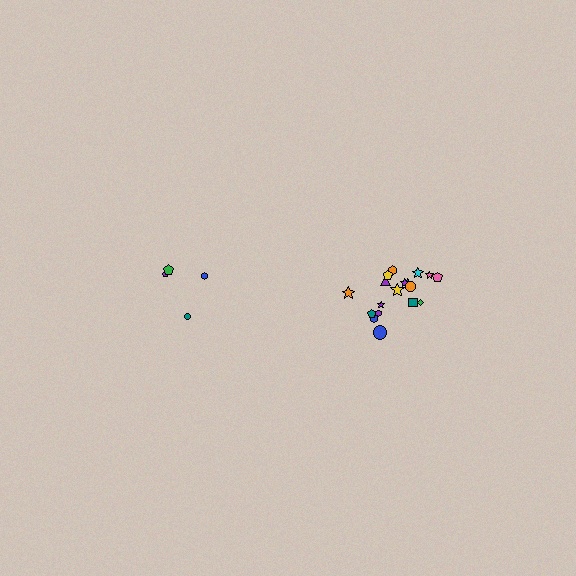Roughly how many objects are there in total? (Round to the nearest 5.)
Roughly 20 objects in total.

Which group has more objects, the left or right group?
The right group.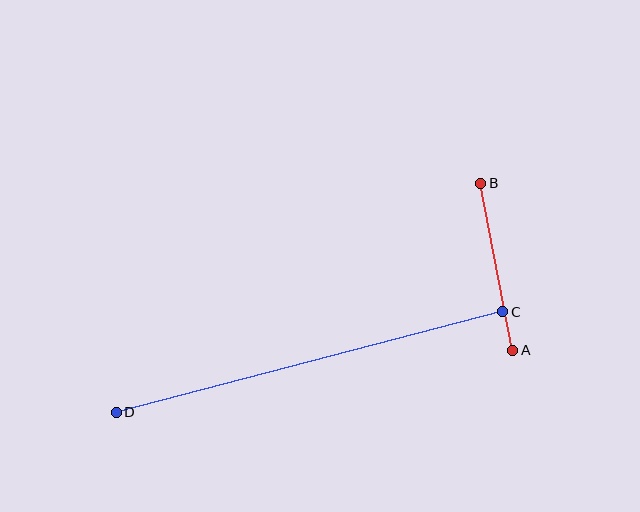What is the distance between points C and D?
The distance is approximately 399 pixels.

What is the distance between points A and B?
The distance is approximately 170 pixels.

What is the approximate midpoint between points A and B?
The midpoint is at approximately (497, 267) pixels.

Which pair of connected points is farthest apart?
Points C and D are farthest apart.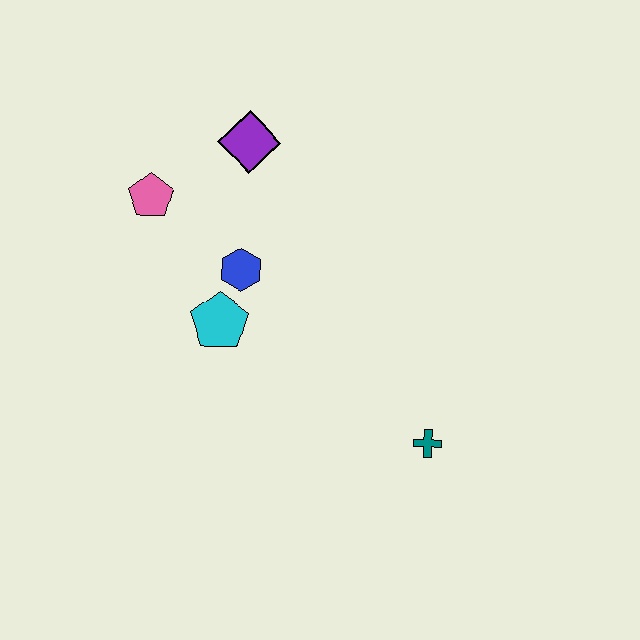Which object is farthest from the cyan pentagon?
The teal cross is farthest from the cyan pentagon.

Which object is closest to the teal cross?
The cyan pentagon is closest to the teal cross.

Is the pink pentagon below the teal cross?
No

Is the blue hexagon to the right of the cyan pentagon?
Yes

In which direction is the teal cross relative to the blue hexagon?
The teal cross is to the right of the blue hexagon.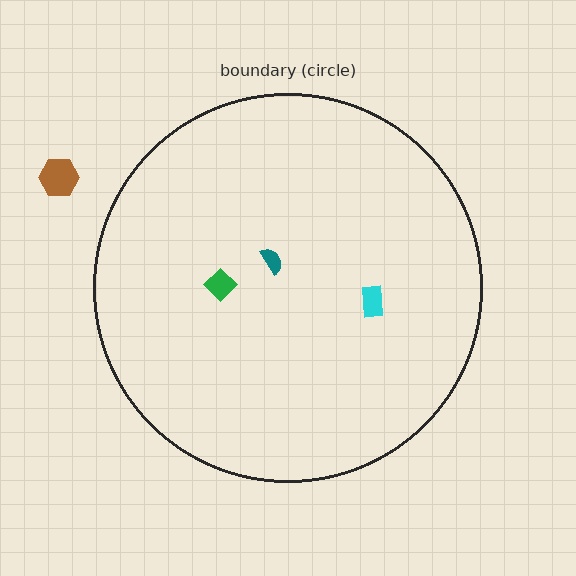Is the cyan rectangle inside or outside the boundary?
Inside.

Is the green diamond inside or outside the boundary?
Inside.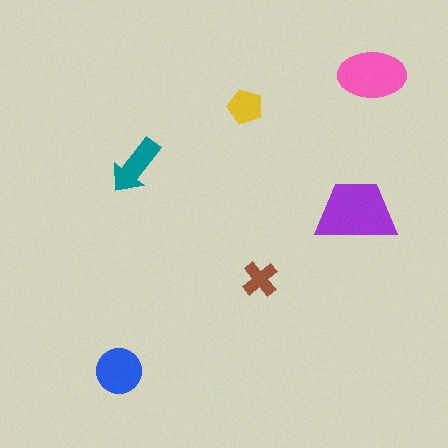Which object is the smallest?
The brown cross.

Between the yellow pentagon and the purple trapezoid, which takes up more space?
The purple trapezoid.